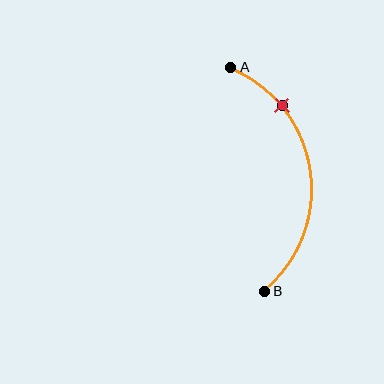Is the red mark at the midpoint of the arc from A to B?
No. The red mark lies on the arc but is closer to endpoint A. The arc midpoint would be at the point on the curve equidistant along the arc from both A and B.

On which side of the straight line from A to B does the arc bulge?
The arc bulges to the right of the straight line connecting A and B.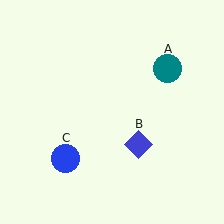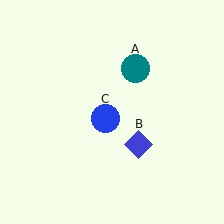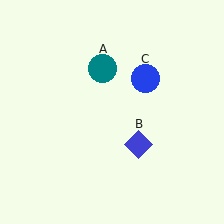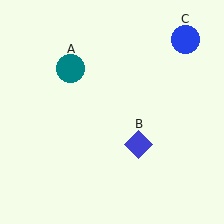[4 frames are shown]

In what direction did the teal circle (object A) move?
The teal circle (object A) moved left.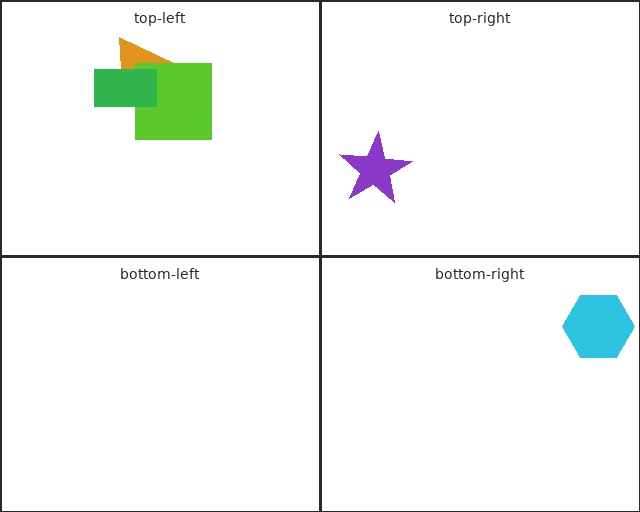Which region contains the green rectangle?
The top-left region.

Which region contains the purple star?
The top-right region.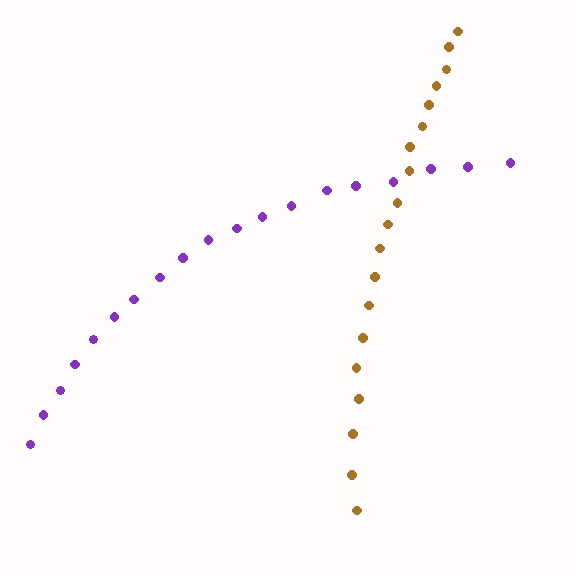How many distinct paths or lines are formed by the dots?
There are 2 distinct paths.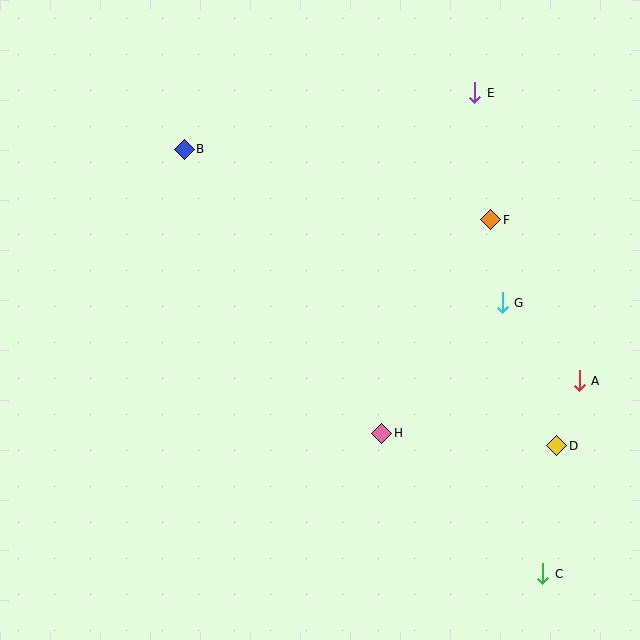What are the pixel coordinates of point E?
Point E is at (475, 93).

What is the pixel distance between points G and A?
The distance between G and A is 110 pixels.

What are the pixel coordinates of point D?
Point D is at (557, 446).